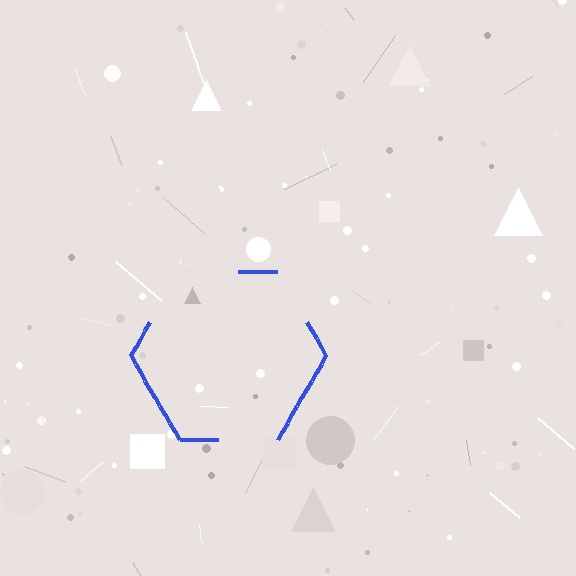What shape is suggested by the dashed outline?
The dashed outline suggests a hexagon.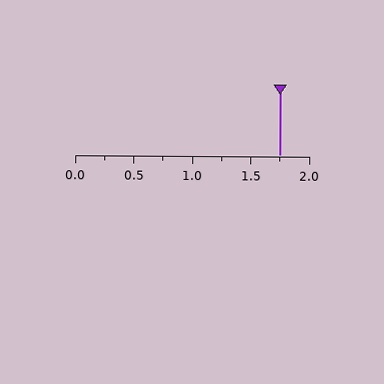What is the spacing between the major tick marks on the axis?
The major ticks are spaced 0.5 apart.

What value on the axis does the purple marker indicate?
The marker indicates approximately 1.75.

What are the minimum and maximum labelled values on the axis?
The axis runs from 0.0 to 2.0.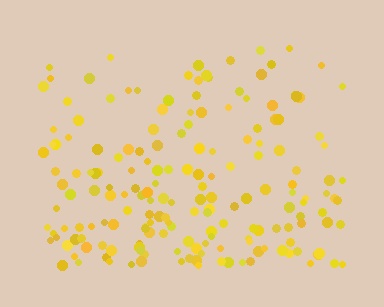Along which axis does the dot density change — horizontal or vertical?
Vertical.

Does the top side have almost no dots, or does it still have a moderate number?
Still a moderate number, just noticeably fewer than the bottom.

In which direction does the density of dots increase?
From top to bottom, with the bottom side densest.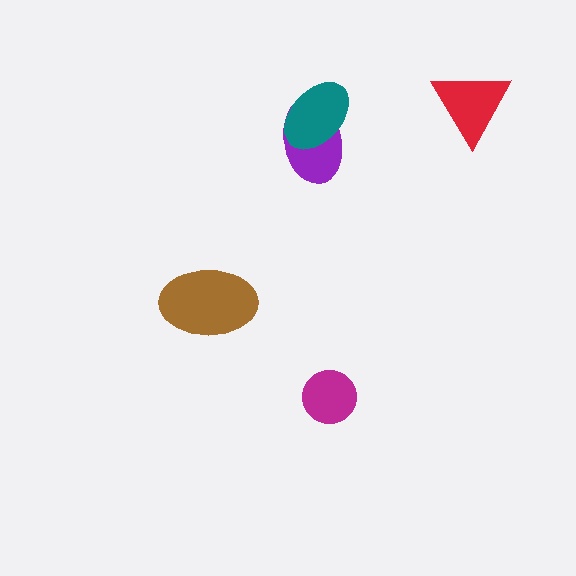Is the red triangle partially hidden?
No, no other shape covers it.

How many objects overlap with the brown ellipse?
0 objects overlap with the brown ellipse.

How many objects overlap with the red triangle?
0 objects overlap with the red triangle.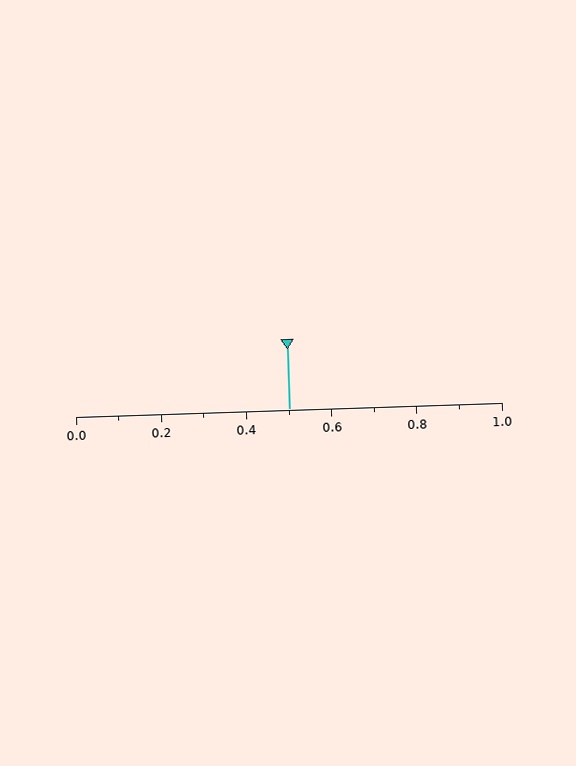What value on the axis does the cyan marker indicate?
The marker indicates approximately 0.5.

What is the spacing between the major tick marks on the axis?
The major ticks are spaced 0.2 apart.